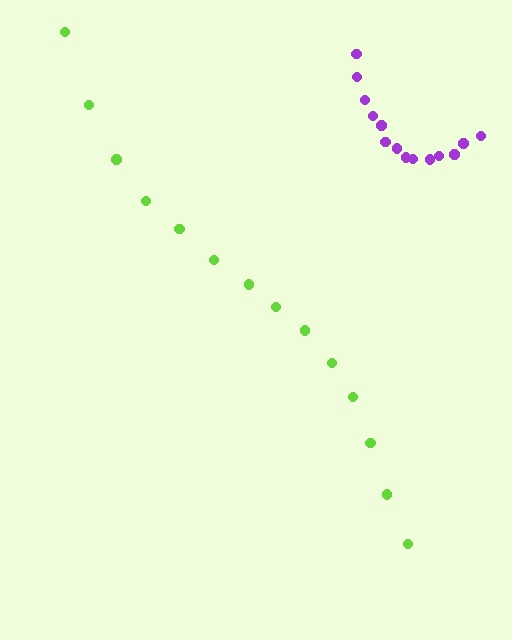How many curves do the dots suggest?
There are 2 distinct paths.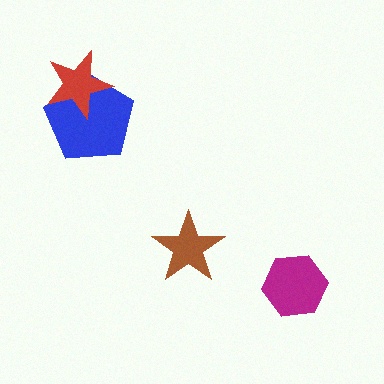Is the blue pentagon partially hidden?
Yes, it is partially covered by another shape.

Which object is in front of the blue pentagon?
The red star is in front of the blue pentagon.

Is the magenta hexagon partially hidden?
No, no other shape covers it.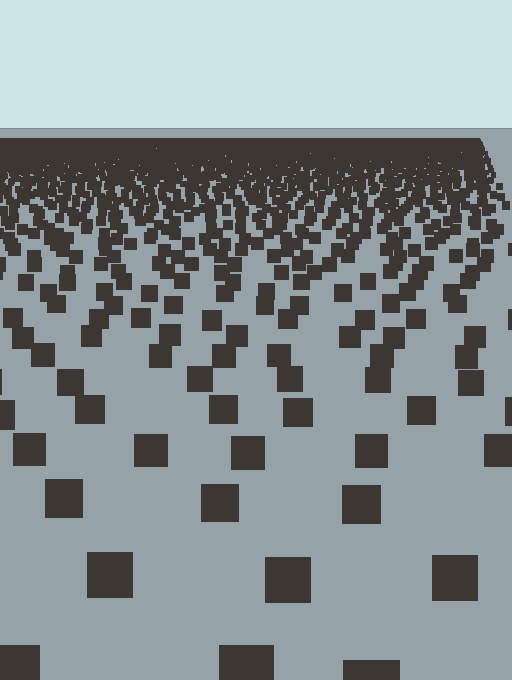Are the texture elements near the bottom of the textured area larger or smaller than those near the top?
Larger. Near the bottom, elements are closer to the viewer and appear at a bigger on-screen size.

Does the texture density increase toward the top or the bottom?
Density increases toward the top.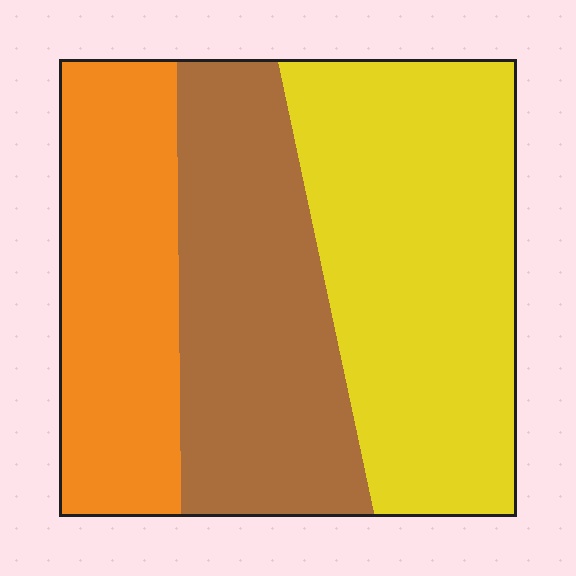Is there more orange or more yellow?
Yellow.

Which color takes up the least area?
Orange, at roughly 25%.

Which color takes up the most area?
Yellow, at roughly 40%.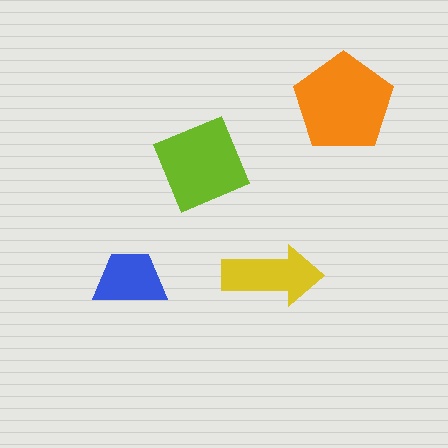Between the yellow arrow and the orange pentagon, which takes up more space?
The orange pentagon.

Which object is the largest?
The orange pentagon.